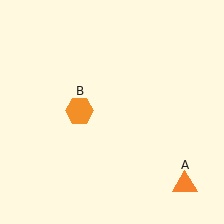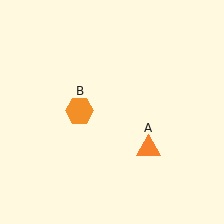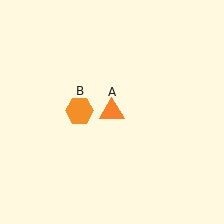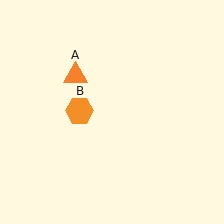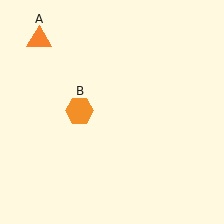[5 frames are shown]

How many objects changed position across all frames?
1 object changed position: orange triangle (object A).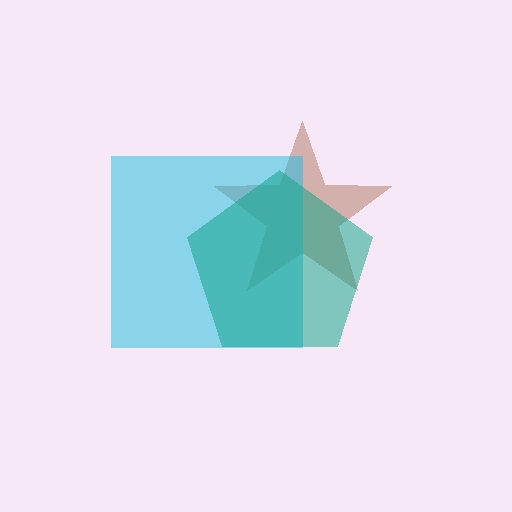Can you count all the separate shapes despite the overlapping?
Yes, there are 3 separate shapes.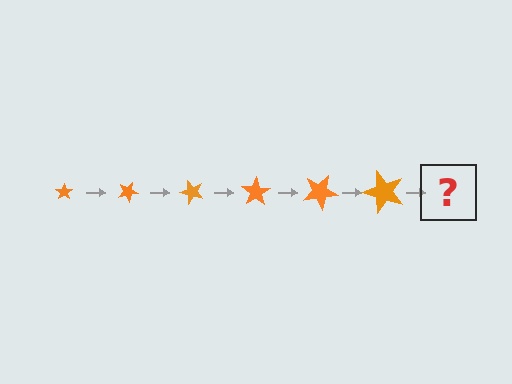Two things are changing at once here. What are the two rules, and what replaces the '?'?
The two rules are that the star grows larger each step and it rotates 25 degrees each step. The '?' should be a star, larger than the previous one and rotated 150 degrees from the start.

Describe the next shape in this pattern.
It should be a star, larger than the previous one and rotated 150 degrees from the start.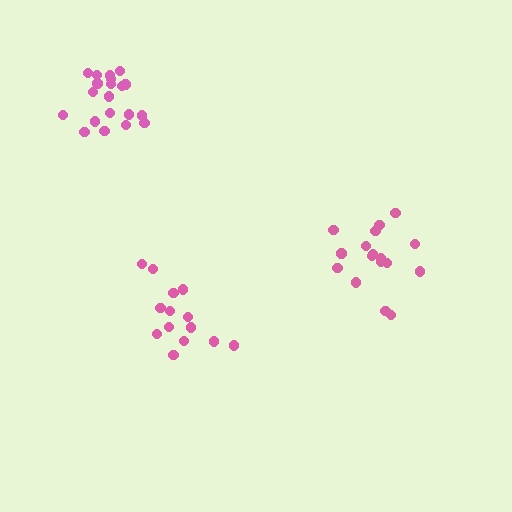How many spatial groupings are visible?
There are 3 spatial groupings.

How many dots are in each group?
Group 1: 20 dots, Group 2: 14 dots, Group 3: 17 dots (51 total).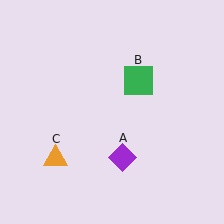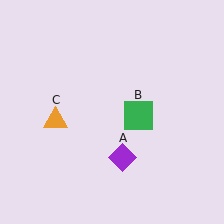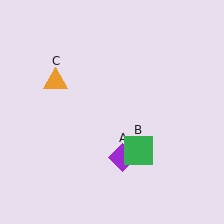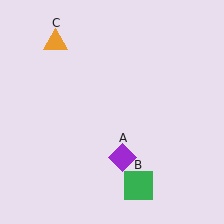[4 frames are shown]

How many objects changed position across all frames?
2 objects changed position: green square (object B), orange triangle (object C).